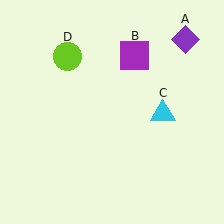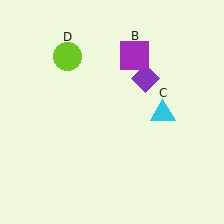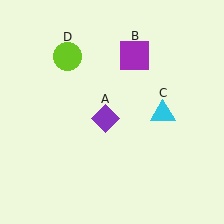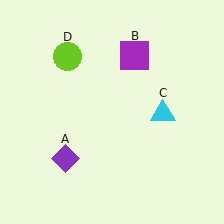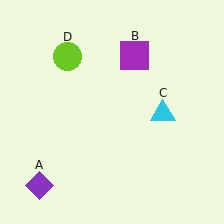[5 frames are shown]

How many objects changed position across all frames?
1 object changed position: purple diamond (object A).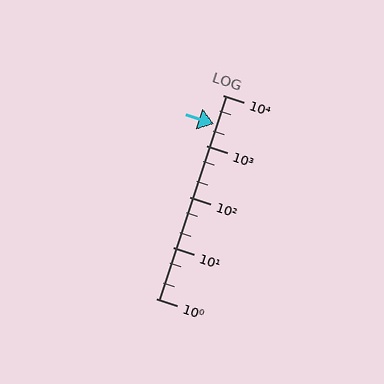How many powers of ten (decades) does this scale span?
The scale spans 4 decades, from 1 to 10000.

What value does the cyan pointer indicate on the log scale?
The pointer indicates approximately 2700.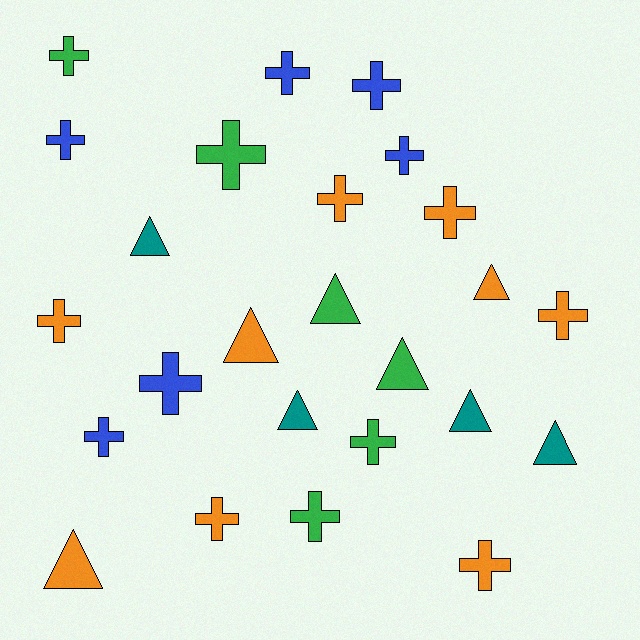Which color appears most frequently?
Orange, with 9 objects.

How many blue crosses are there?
There are 6 blue crosses.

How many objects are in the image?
There are 25 objects.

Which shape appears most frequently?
Cross, with 16 objects.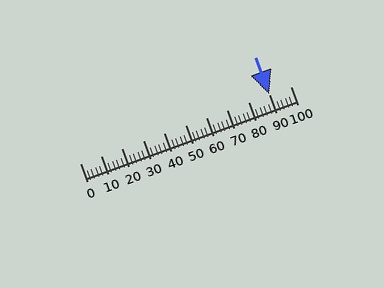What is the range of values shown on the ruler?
The ruler shows values from 0 to 100.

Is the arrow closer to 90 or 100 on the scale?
The arrow is closer to 90.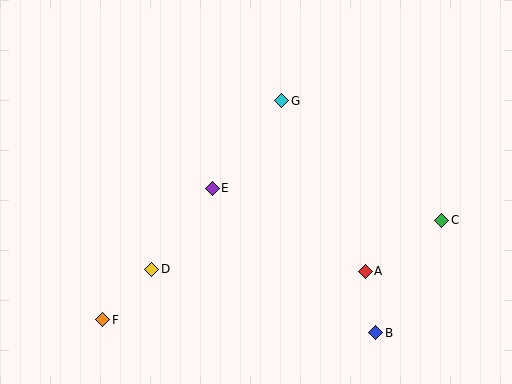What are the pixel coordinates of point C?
Point C is at (442, 220).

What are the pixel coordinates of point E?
Point E is at (212, 188).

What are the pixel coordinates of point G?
Point G is at (282, 101).